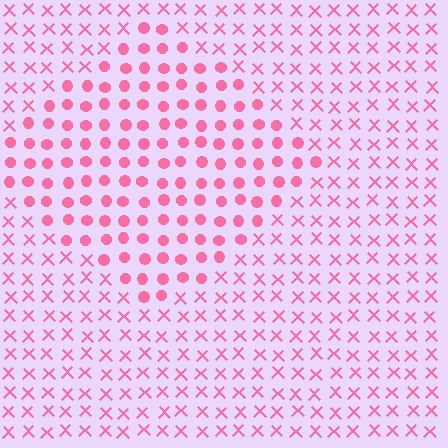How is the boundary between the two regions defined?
The boundary is defined by a change in element shape: circles inside vs. X marks outside. All elements share the same color and spacing.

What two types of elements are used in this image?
The image uses circles inside the diamond region and X marks outside it.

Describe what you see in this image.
The image is filled with small pink elements arranged in a uniform grid. A diamond-shaped region contains circles, while the surrounding area contains X marks. The boundary is defined purely by the change in element shape.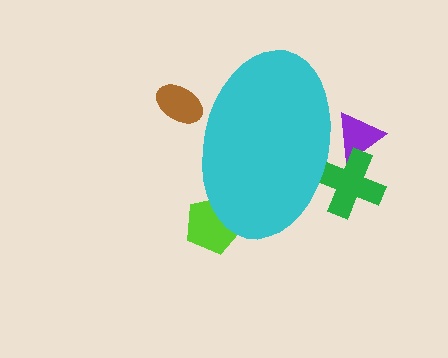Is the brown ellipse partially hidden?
Yes, the brown ellipse is partially hidden behind the cyan ellipse.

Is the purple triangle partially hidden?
Yes, the purple triangle is partially hidden behind the cyan ellipse.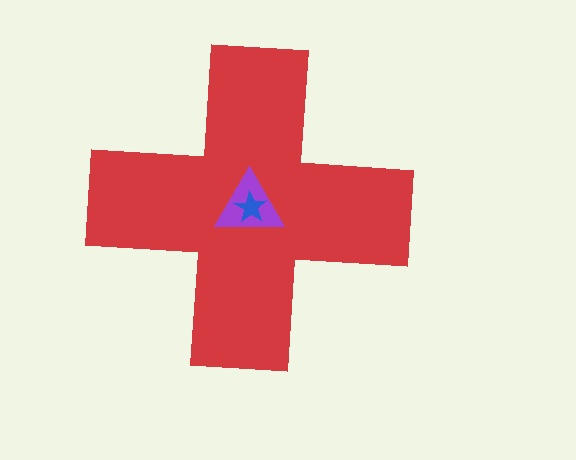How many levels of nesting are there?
3.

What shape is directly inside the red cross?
The purple triangle.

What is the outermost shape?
The red cross.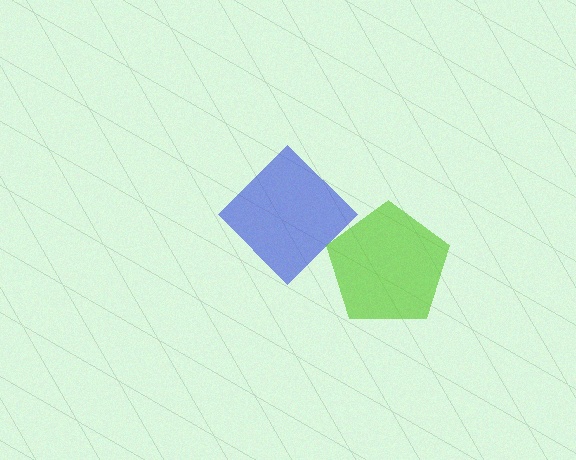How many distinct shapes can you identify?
There are 2 distinct shapes: a blue diamond, a lime pentagon.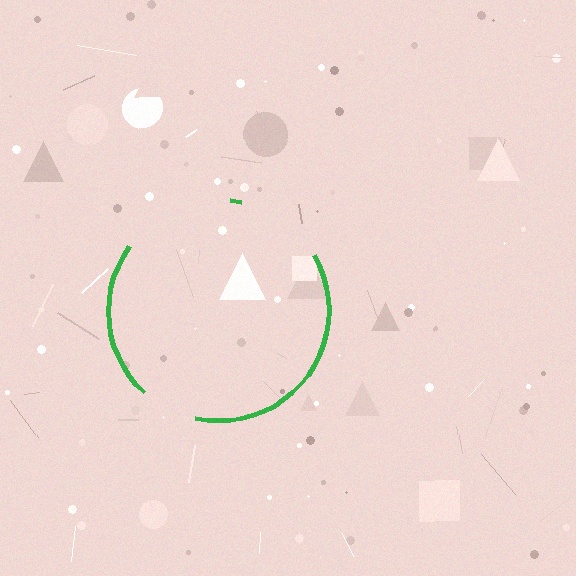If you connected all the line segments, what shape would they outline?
They would outline a circle.